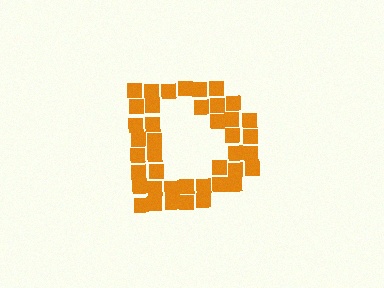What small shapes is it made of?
It is made of small squares.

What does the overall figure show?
The overall figure shows the letter D.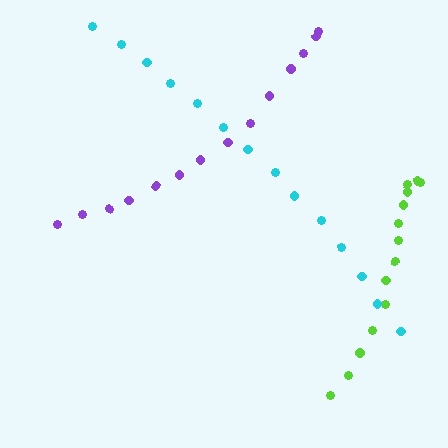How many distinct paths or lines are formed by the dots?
There are 3 distinct paths.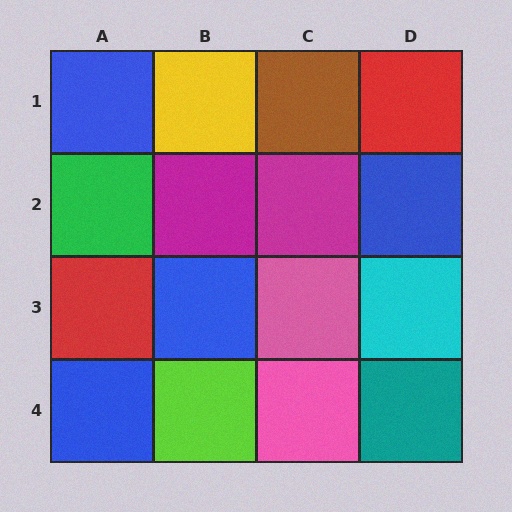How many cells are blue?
4 cells are blue.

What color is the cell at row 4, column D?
Teal.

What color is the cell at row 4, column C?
Pink.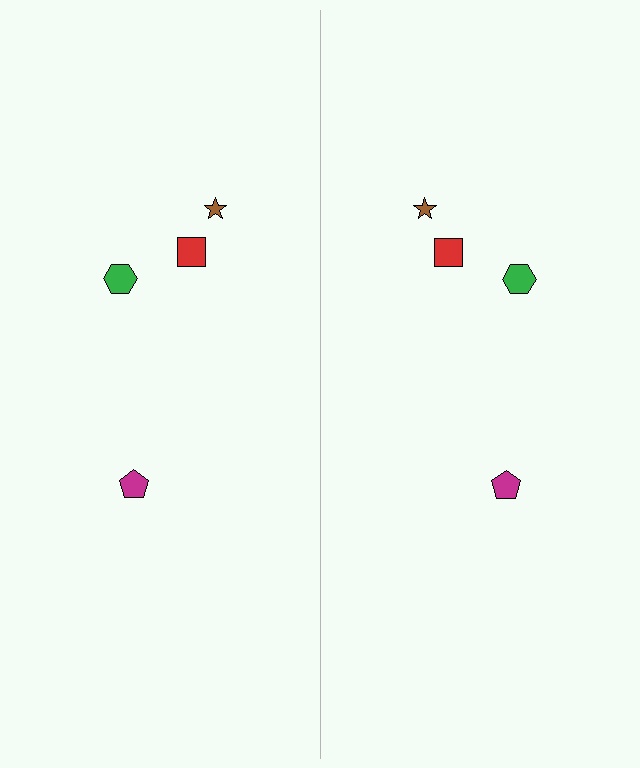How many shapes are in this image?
There are 8 shapes in this image.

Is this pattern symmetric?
Yes, this pattern has bilateral (reflection) symmetry.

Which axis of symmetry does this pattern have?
The pattern has a vertical axis of symmetry running through the center of the image.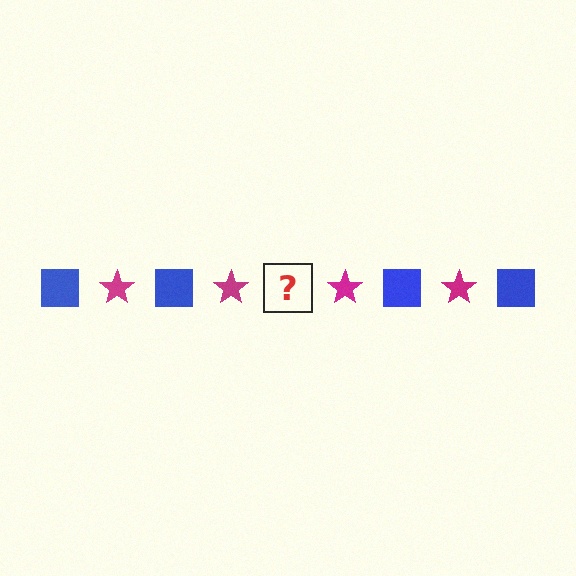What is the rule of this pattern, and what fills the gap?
The rule is that the pattern alternates between blue square and magenta star. The gap should be filled with a blue square.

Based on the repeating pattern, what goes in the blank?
The blank should be a blue square.